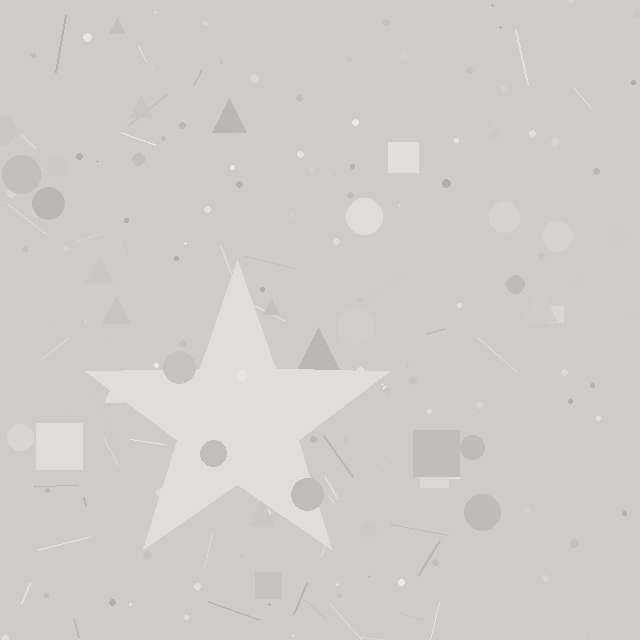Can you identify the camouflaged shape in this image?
The camouflaged shape is a star.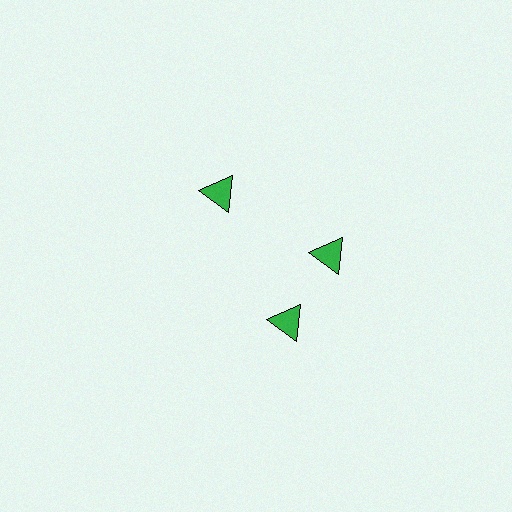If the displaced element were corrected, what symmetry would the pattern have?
It would have 3-fold rotational symmetry — the pattern would map onto itself every 120 degrees.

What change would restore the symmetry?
The symmetry would be restored by rotating it back into even spacing with its neighbors so that all 3 triangles sit at equal angles and equal distance from the center.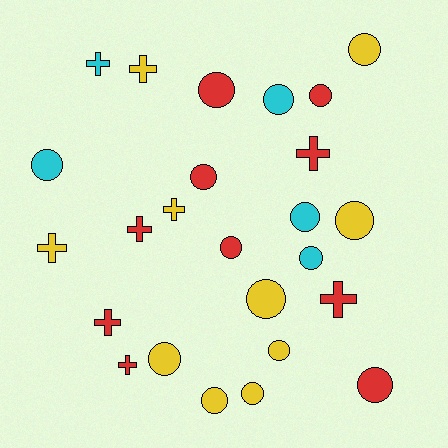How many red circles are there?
There are 5 red circles.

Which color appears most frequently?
Yellow, with 10 objects.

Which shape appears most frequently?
Circle, with 16 objects.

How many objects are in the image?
There are 25 objects.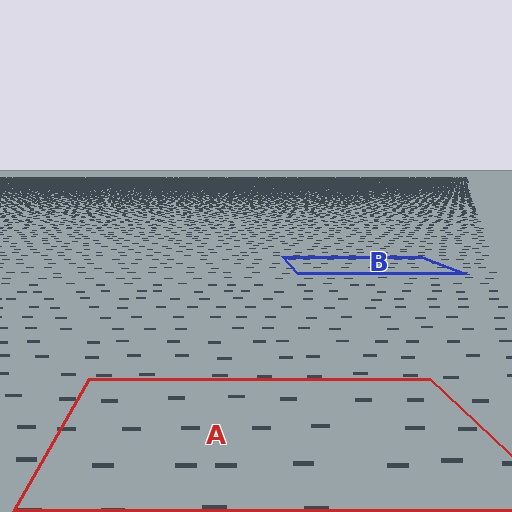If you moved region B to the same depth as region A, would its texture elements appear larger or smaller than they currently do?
They would appear larger. At a closer depth, the same texture elements are projected at a bigger on-screen size.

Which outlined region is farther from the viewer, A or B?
Region B is farther from the viewer — the texture elements inside it appear smaller and more densely packed.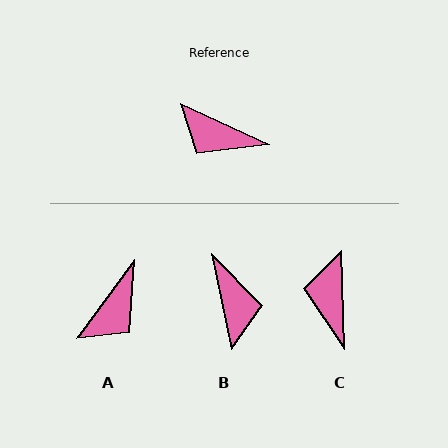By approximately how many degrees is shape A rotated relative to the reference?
Approximately 78 degrees counter-clockwise.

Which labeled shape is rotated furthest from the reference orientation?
B, about 127 degrees away.